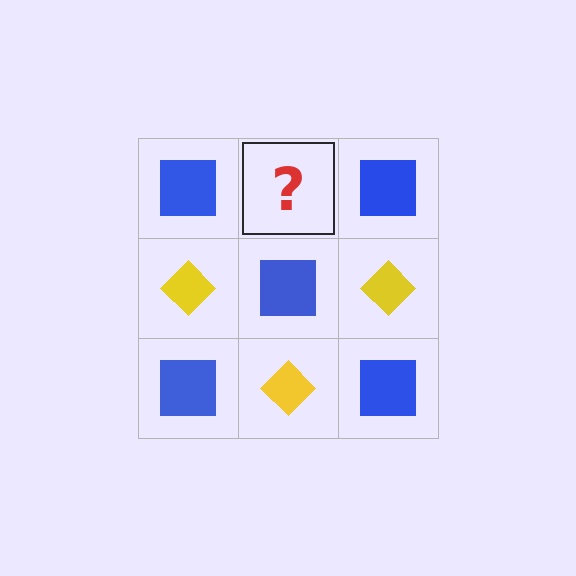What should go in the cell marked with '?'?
The missing cell should contain a yellow diamond.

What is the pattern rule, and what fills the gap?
The rule is that it alternates blue square and yellow diamond in a checkerboard pattern. The gap should be filled with a yellow diamond.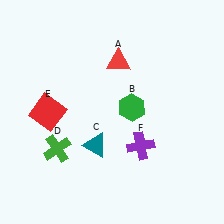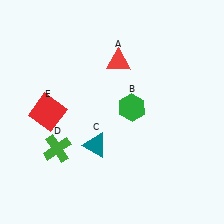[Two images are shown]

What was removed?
The purple cross (F) was removed in Image 2.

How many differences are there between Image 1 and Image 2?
There is 1 difference between the two images.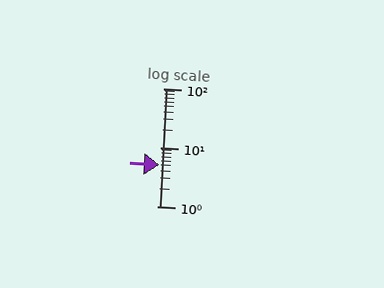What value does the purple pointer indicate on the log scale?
The pointer indicates approximately 5.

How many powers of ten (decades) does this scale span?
The scale spans 2 decades, from 1 to 100.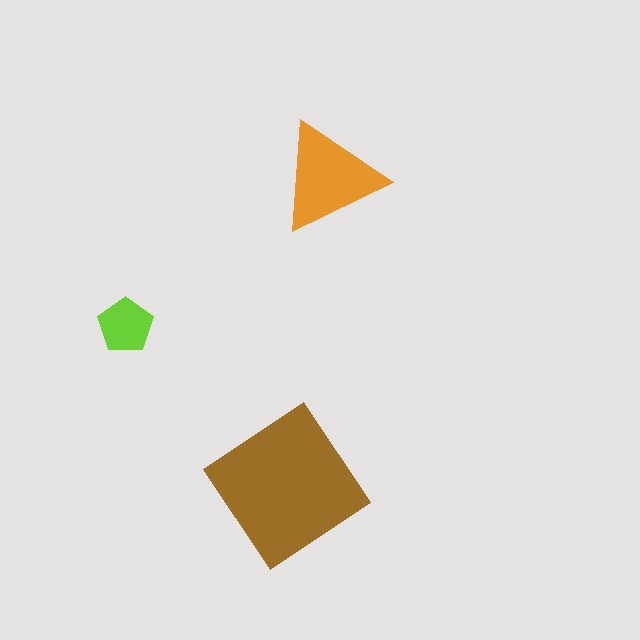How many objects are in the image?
There are 3 objects in the image.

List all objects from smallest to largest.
The lime pentagon, the orange triangle, the brown diamond.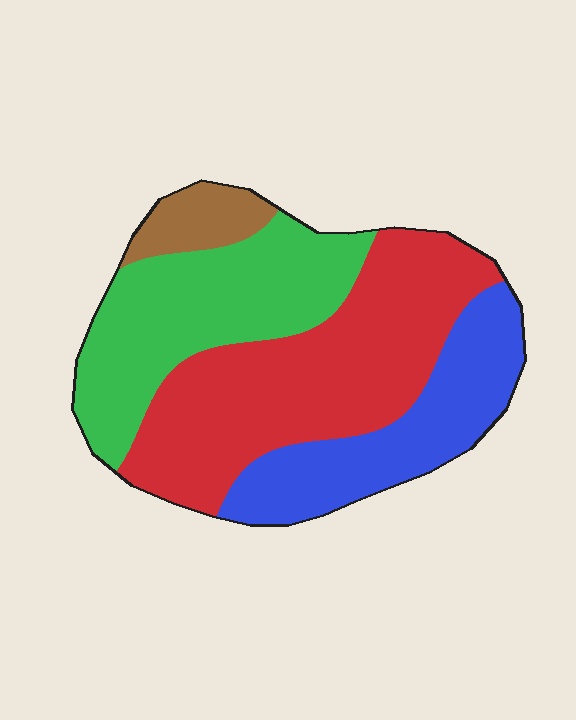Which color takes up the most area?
Red, at roughly 40%.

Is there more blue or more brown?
Blue.